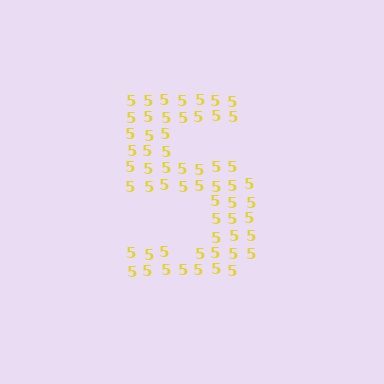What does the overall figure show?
The overall figure shows the digit 5.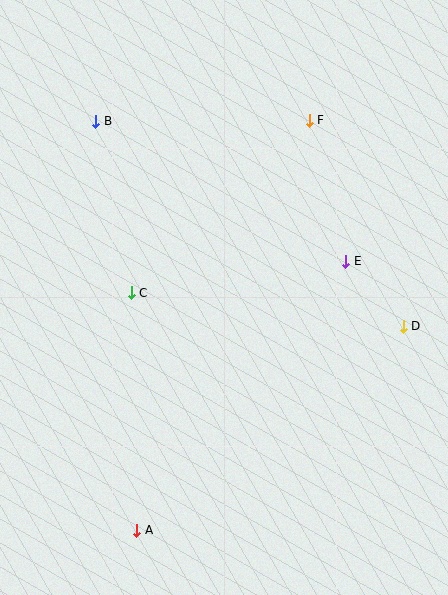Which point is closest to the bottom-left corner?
Point A is closest to the bottom-left corner.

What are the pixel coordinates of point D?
Point D is at (403, 326).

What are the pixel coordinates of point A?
Point A is at (137, 530).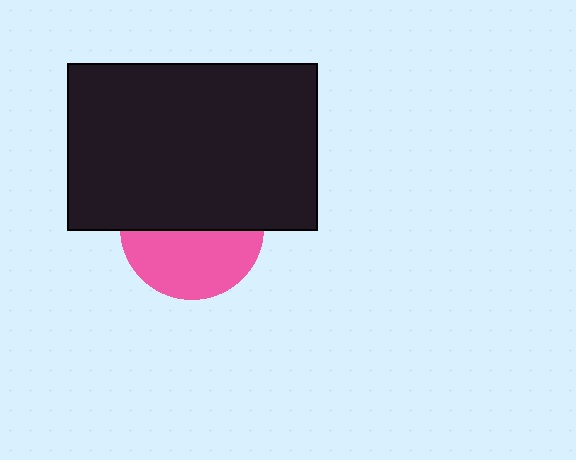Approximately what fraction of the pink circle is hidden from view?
Roughly 53% of the pink circle is hidden behind the black rectangle.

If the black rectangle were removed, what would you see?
You would see the complete pink circle.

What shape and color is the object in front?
The object in front is a black rectangle.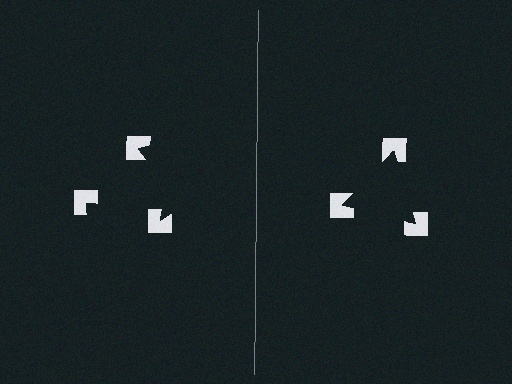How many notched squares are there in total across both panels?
6 — 3 on each side.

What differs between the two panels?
The notched squares are positioned identically on both sides; only the wedge orientations differ. On the right they align to a triangle; on the left they are misaligned.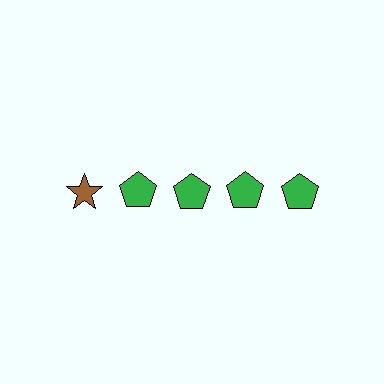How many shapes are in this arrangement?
There are 5 shapes arranged in a grid pattern.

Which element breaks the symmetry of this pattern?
The brown star in the top row, leftmost column breaks the symmetry. All other shapes are green pentagons.